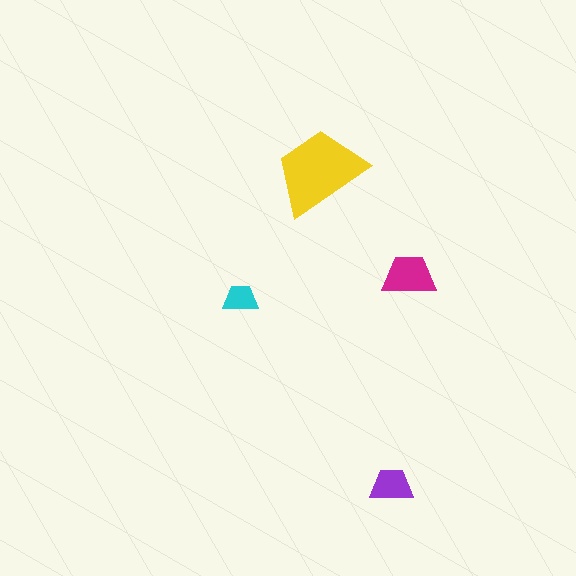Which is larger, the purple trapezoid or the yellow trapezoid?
The yellow one.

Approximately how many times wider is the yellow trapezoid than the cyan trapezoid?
About 2.5 times wider.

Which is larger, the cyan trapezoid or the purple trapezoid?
The purple one.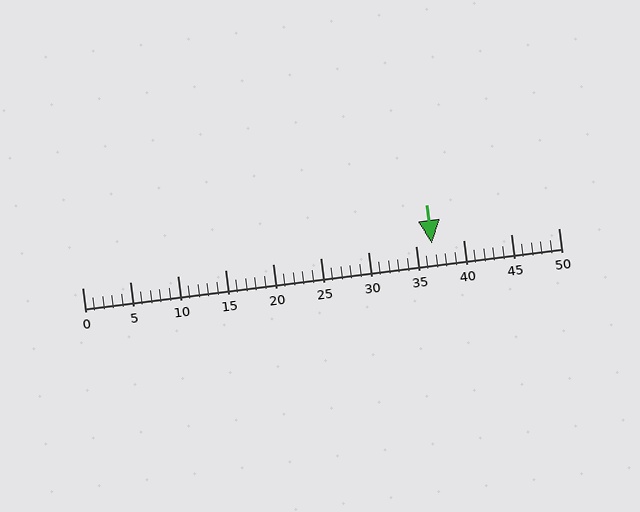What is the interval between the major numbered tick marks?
The major tick marks are spaced 5 units apart.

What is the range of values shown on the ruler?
The ruler shows values from 0 to 50.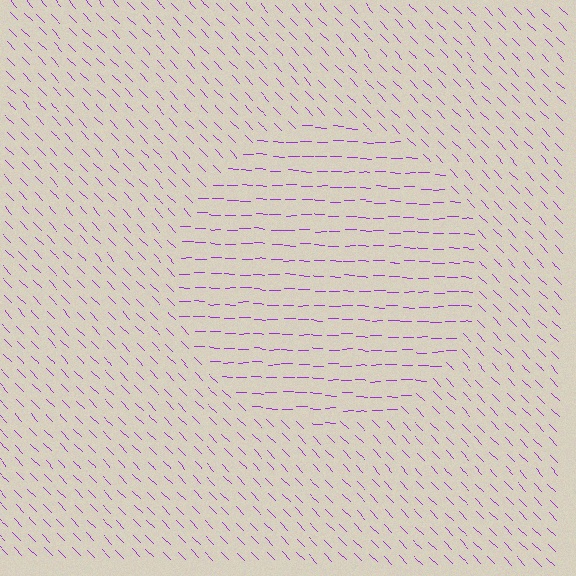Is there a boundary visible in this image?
Yes, there is a texture boundary formed by a change in line orientation.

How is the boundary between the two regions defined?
The boundary is defined purely by a change in line orientation (approximately 45 degrees difference). All lines are the same color and thickness.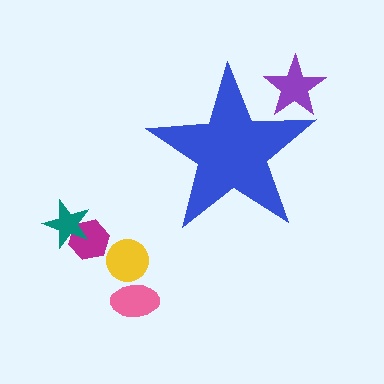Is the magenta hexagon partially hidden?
No, the magenta hexagon is fully visible.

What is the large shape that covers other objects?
A blue star.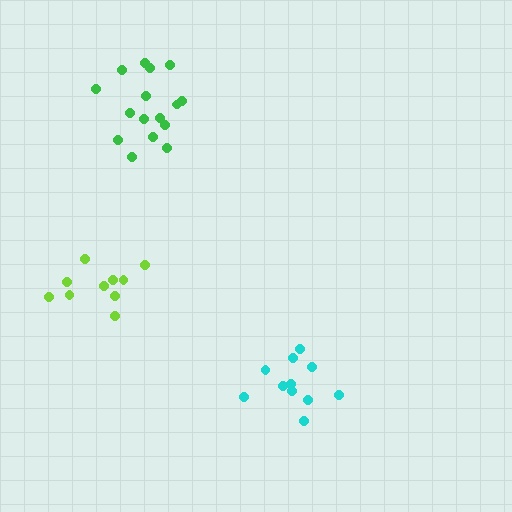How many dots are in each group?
Group 1: 10 dots, Group 2: 11 dots, Group 3: 16 dots (37 total).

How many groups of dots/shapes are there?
There are 3 groups.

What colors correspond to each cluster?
The clusters are colored: lime, cyan, green.